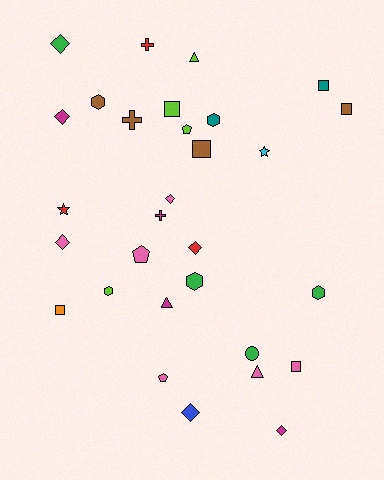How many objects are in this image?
There are 30 objects.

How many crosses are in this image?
There are 3 crosses.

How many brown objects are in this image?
There are 4 brown objects.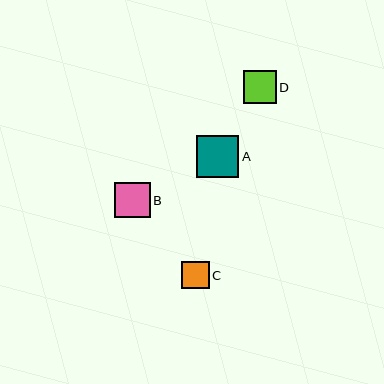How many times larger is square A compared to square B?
Square A is approximately 1.2 times the size of square B.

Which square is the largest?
Square A is the largest with a size of approximately 42 pixels.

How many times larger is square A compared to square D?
Square A is approximately 1.3 times the size of square D.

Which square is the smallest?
Square C is the smallest with a size of approximately 27 pixels.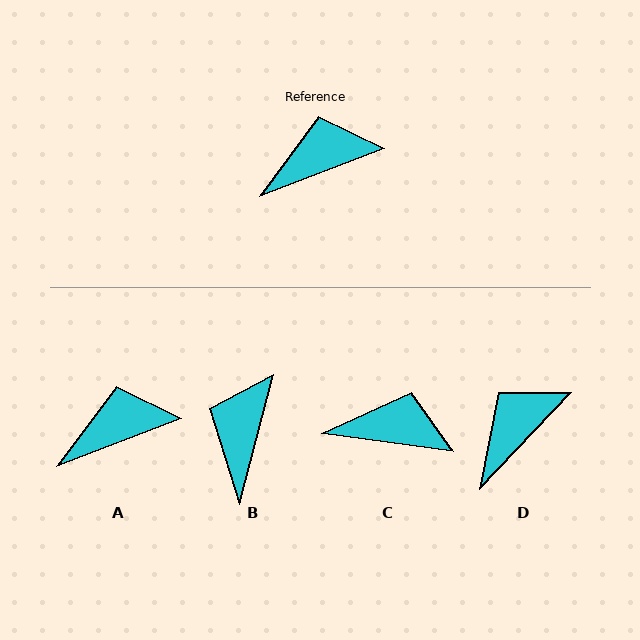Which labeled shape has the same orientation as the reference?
A.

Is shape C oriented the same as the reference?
No, it is off by about 29 degrees.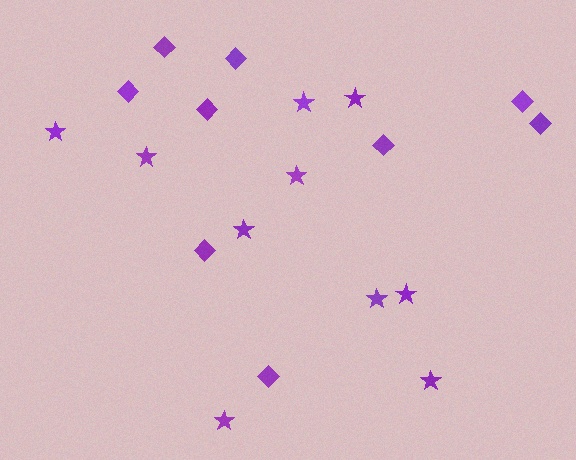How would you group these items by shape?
There are 2 groups: one group of diamonds (9) and one group of stars (10).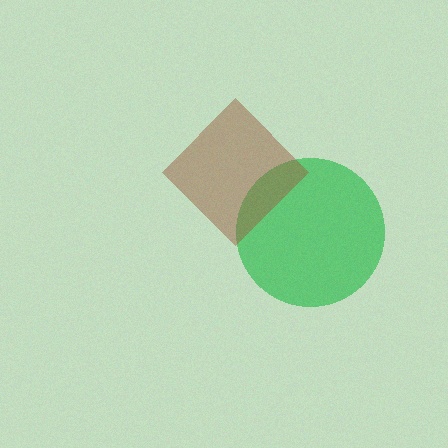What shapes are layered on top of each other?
The layered shapes are: a green circle, a brown diamond.